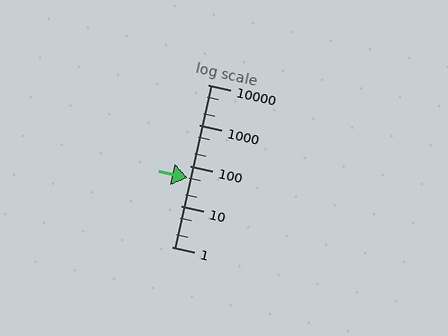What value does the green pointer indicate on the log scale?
The pointer indicates approximately 50.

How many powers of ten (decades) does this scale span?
The scale spans 4 decades, from 1 to 10000.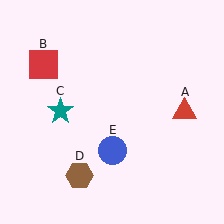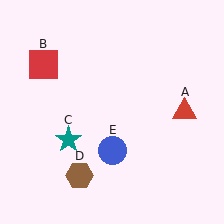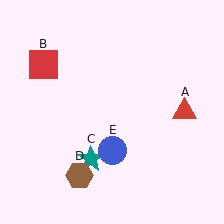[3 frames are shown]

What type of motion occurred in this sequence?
The teal star (object C) rotated counterclockwise around the center of the scene.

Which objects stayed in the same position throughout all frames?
Red triangle (object A) and red square (object B) and brown hexagon (object D) and blue circle (object E) remained stationary.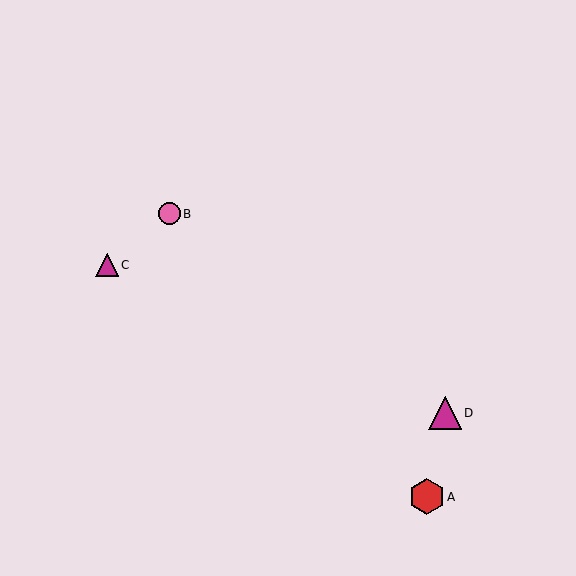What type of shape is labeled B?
Shape B is a pink circle.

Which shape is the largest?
The red hexagon (labeled A) is the largest.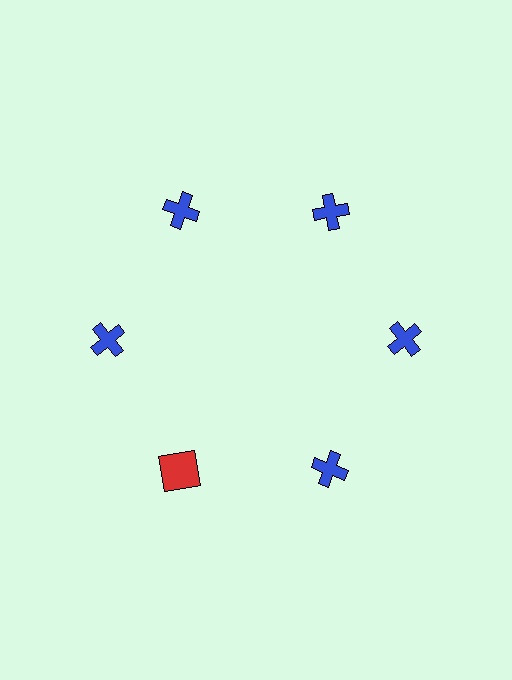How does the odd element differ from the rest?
It differs in both color (red instead of blue) and shape (square instead of cross).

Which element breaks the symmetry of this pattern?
The red square at roughly the 7 o'clock position breaks the symmetry. All other shapes are blue crosses.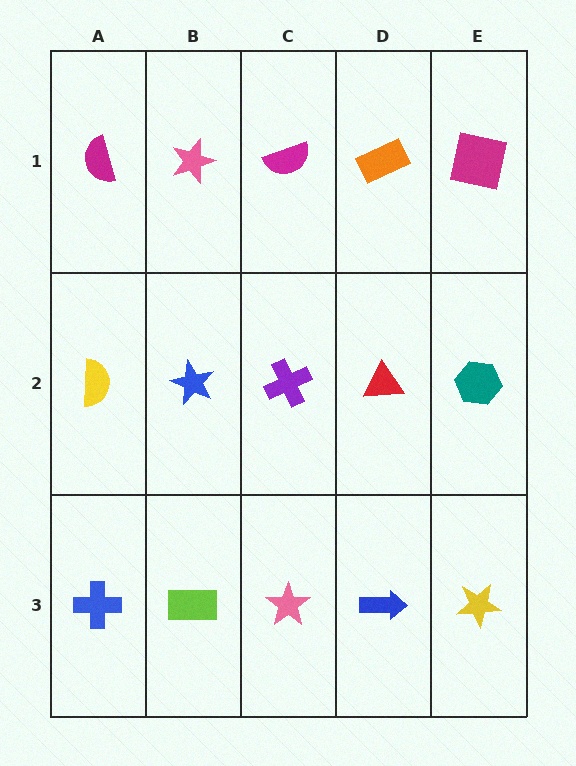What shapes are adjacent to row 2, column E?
A magenta square (row 1, column E), a yellow star (row 3, column E), a red triangle (row 2, column D).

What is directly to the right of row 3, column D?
A yellow star.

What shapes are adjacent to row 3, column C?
A purple cross (row 2, column C), a lime rectangle (row 3, column B), a blue arrow (row 3, column D).